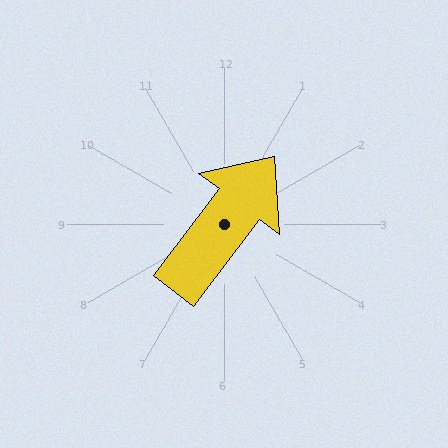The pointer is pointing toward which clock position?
Roughly 1 o'clock.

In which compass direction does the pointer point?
Northeast.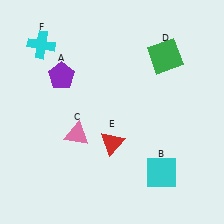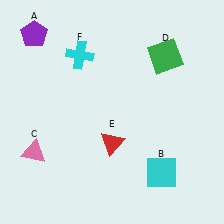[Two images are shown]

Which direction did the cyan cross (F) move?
The cyan cross (F) moved right.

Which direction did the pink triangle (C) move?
The pink triangle (C) moved left.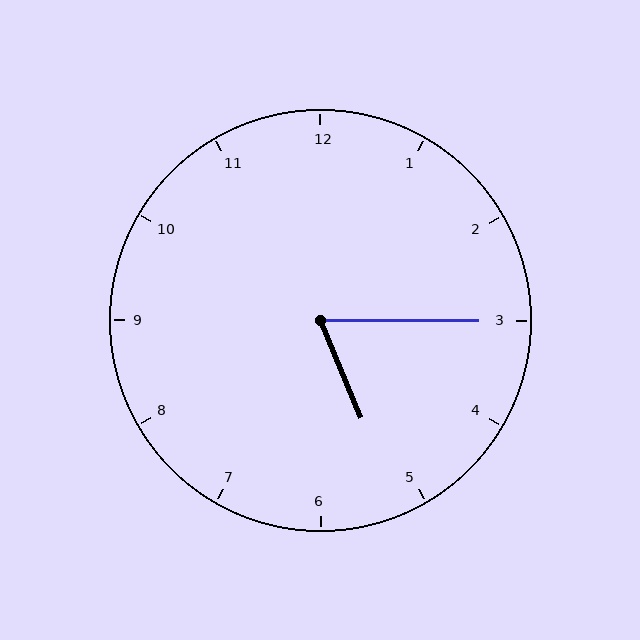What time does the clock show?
5:15.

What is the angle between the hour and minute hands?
Approximately 68 degrees.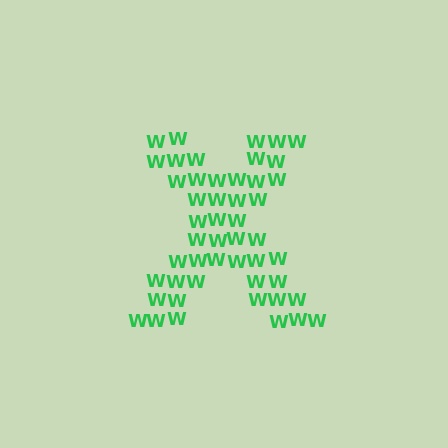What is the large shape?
The large shape is the letter X.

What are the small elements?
The small elements are letter W's.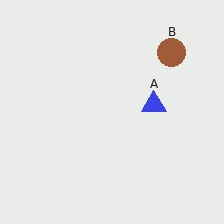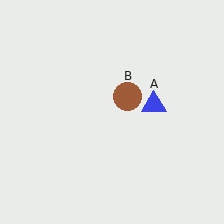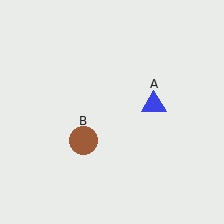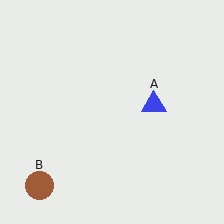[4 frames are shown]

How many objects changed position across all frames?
1 object changed position: brown circle (object B).